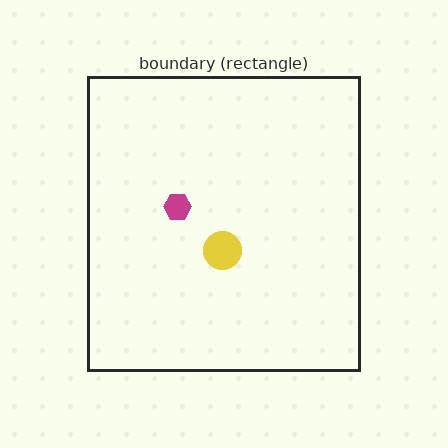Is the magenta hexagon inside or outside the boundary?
Inside.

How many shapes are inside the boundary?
2 inside, 0 outside.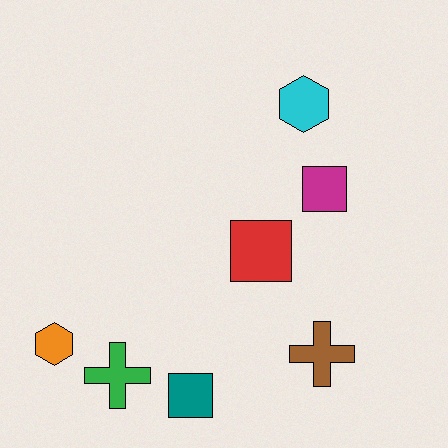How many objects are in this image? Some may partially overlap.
There are 7 objects.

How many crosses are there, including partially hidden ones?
There are 2 crosses.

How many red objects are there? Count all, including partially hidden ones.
There is 1 red object.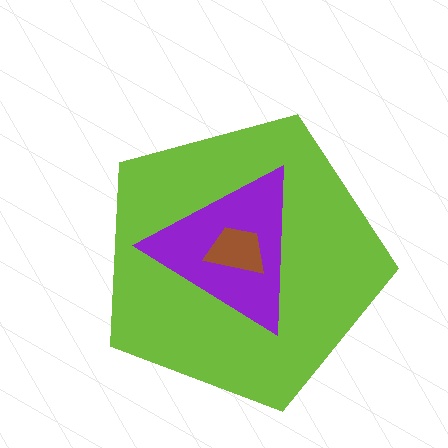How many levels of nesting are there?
3.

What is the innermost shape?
The brown trapezoid.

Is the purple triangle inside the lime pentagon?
Yes.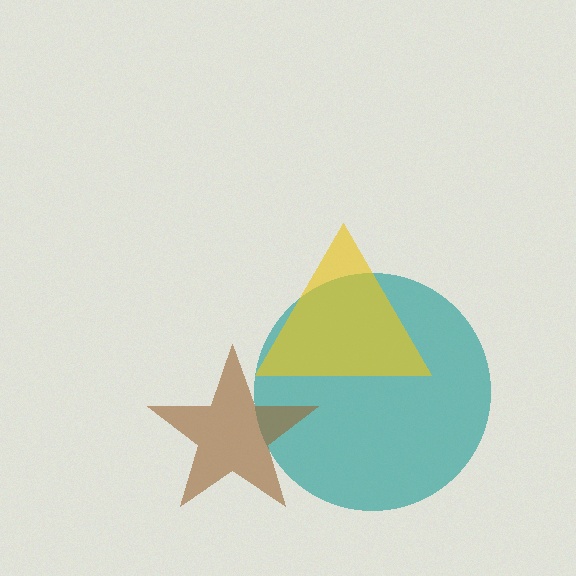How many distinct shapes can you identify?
There are 3 distinct shapes: a teal circle, a yellow triangle, a brown star.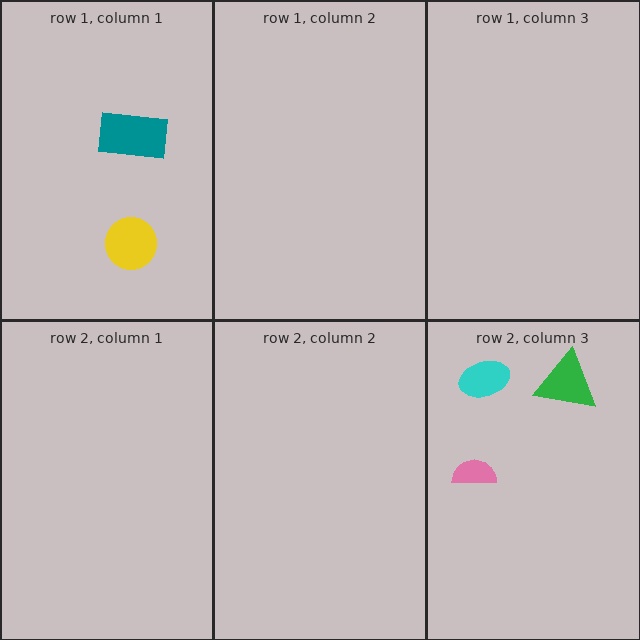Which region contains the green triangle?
The row 2, column 3 region.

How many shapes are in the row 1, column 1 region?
2.